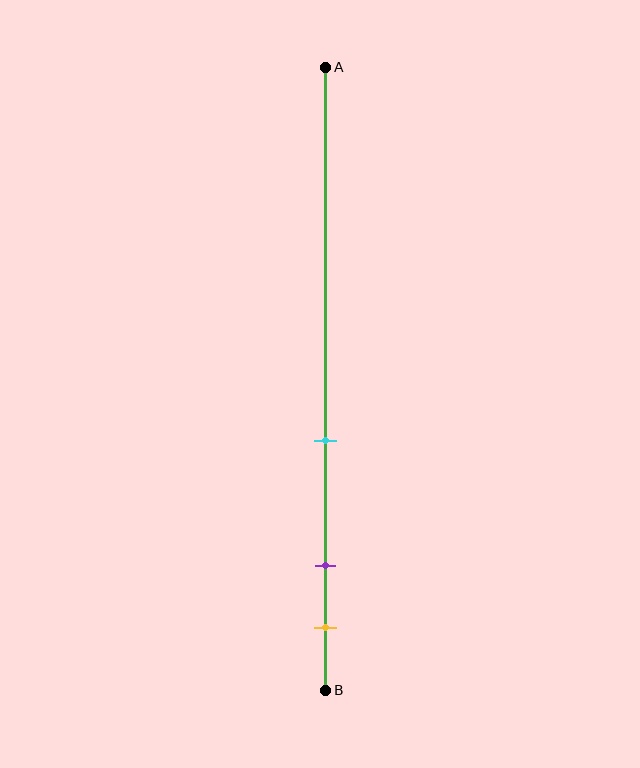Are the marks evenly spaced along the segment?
No, the marks are not evenly spaced.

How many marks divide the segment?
There are 3 marks dividing the segment.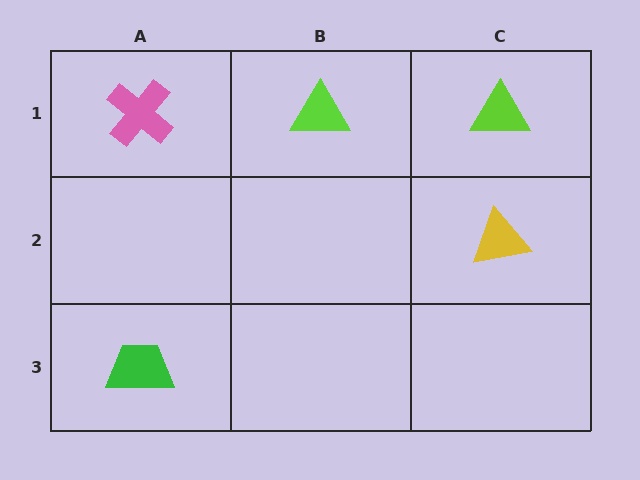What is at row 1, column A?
A pink cross.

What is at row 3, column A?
A green trapezoid.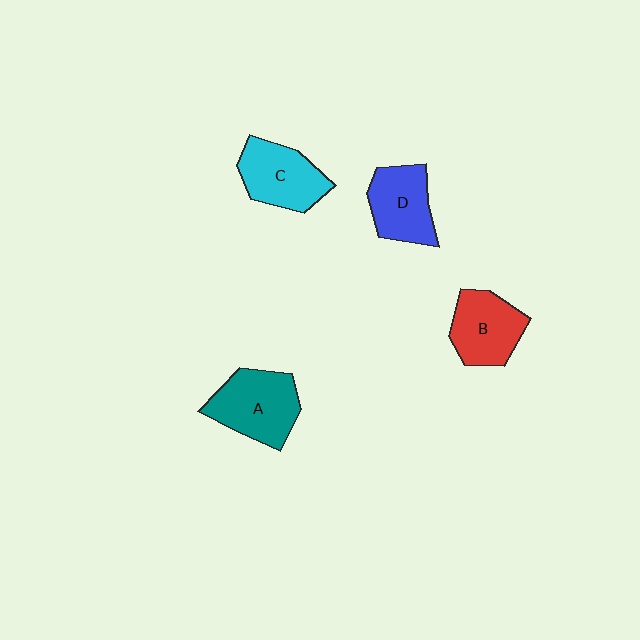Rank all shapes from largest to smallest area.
From largest to smallest: A (teal), C (cyan), B (red), D (blue).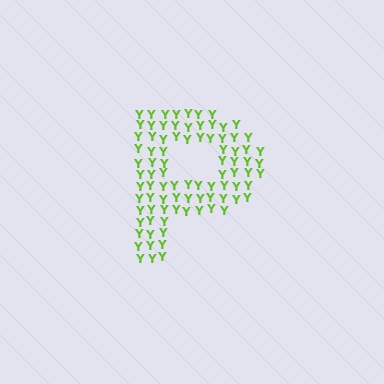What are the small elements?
The small elements are letter Y's.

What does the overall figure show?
The overall figure shows the letter P.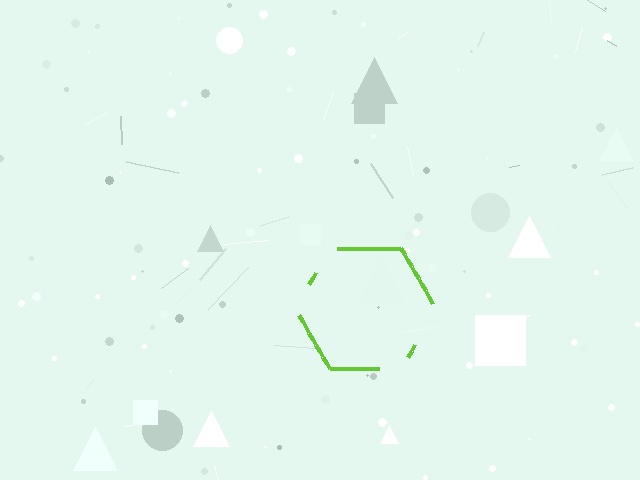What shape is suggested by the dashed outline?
The dashed outline suggests a hexagon.